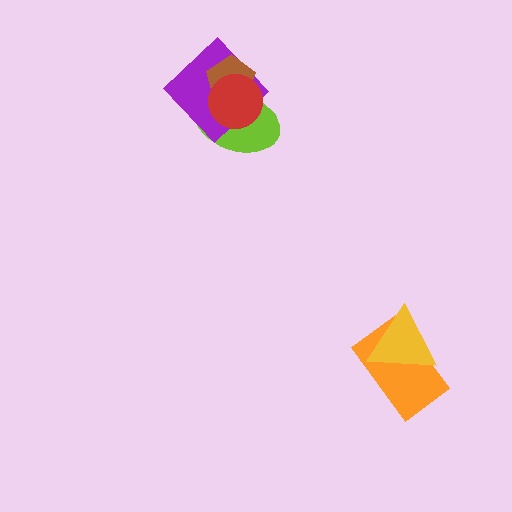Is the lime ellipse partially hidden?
Yes, it is partially covered by another shape.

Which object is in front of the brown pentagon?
The red circle is in front of the brown pentagon.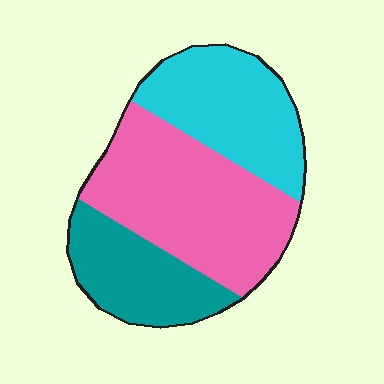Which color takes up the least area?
Teal, at roughly 25%.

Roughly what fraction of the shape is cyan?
Cyan takes up about one third (1/3) of the shape.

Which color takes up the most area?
Pink, at roughly 45%.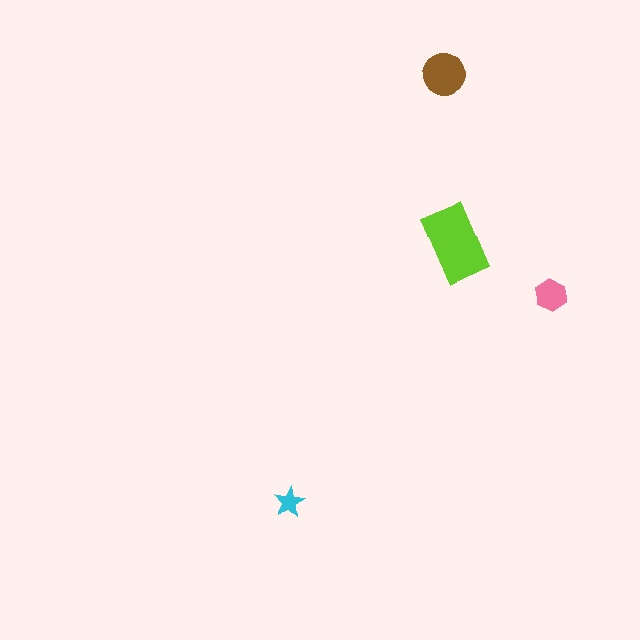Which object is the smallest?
The cyan star.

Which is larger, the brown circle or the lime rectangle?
The lime rectangle.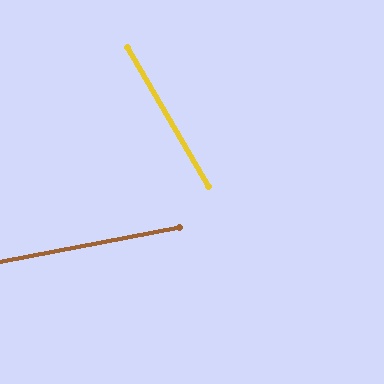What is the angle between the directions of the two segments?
Approximately 71 degrees.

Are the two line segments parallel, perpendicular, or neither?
Neither parallel nor perpendicular — they differ by about 71°.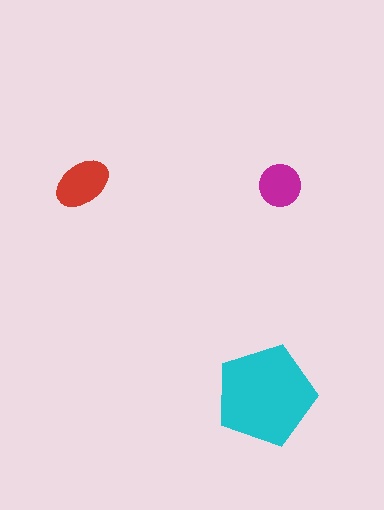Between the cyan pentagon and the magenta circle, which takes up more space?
The cyan pentagon.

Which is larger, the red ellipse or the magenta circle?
The red ellipse.